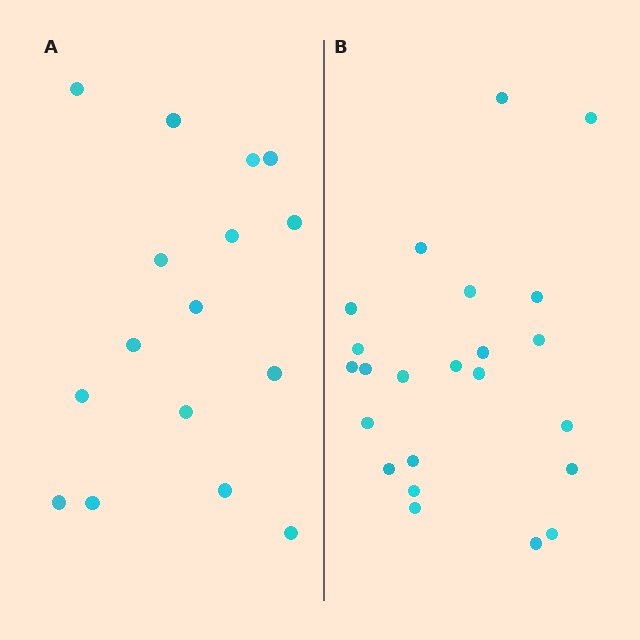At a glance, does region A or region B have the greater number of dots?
Region B (the right region) has more dots.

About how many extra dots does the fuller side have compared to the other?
Region B has roughly 8 or so more dots than region A.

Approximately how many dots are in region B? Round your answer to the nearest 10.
About 20 dots. (The exact count is 23, which rounds to 20.)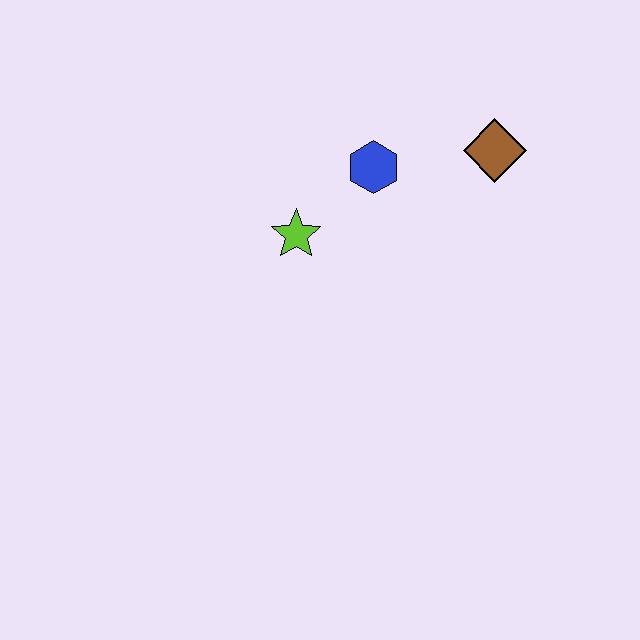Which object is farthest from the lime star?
The brown diamond is farthest from the lime star.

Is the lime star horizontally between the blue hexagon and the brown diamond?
No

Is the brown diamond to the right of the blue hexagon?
Yes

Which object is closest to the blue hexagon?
The lime star is closest to the blue hexagon.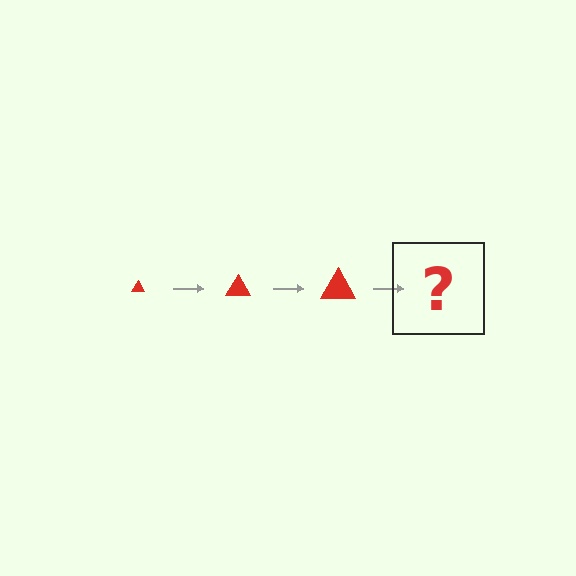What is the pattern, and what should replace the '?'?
The pattern is that the triangle gets progressively larger each step. The '?' should be a red triangle, larger than the previous one.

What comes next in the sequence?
The next element should be a red triangle, larger than the previous one.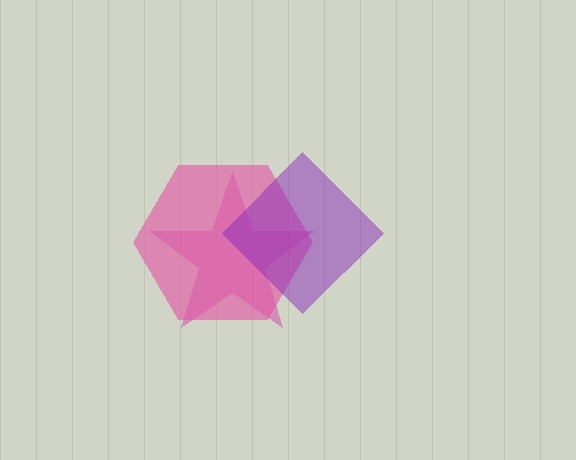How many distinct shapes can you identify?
There are 3 distinct shapes: a magenta star, a pink hexagon, a purple diamond.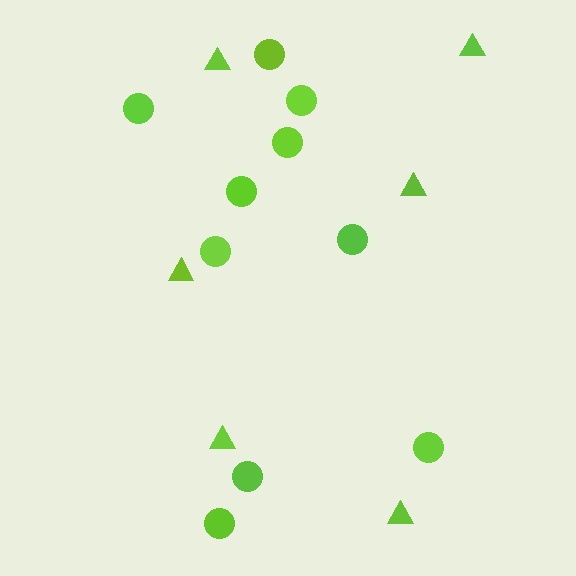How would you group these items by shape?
There are 2 groups: one group of circles (10) and one group of triangles (6).